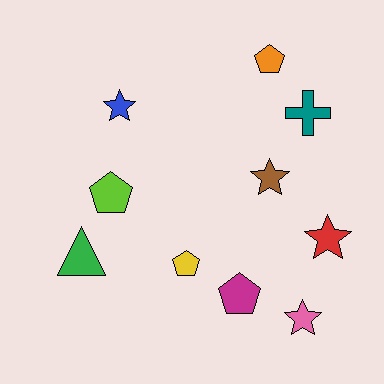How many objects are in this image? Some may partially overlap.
There are 10 objects.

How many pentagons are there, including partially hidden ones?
There are 4 pentagons.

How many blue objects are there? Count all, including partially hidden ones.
There is 1 blue object.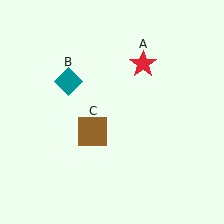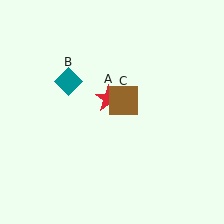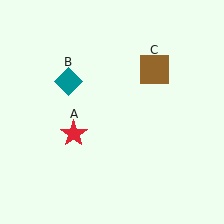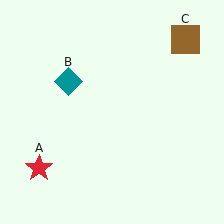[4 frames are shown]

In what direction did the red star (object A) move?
The red star (object A) moved down and to the left.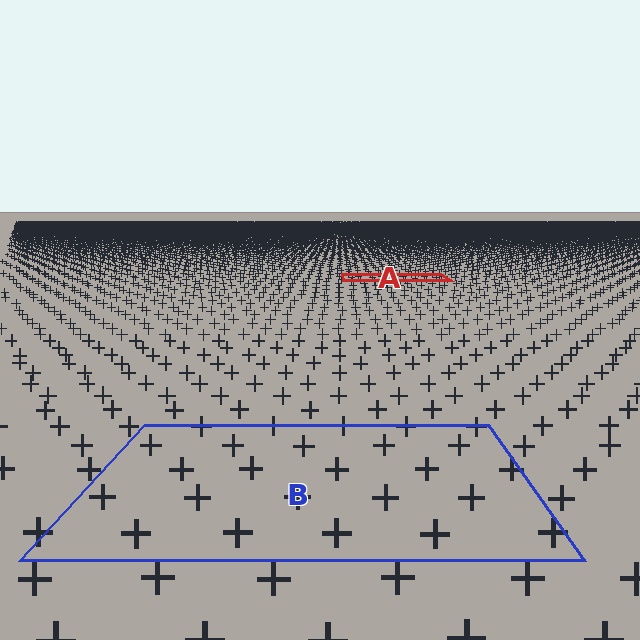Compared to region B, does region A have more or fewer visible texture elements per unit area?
Region A has more texture elements per unit area — they are packed more densely because it is farther away.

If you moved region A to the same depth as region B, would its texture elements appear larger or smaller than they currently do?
They would appear larger. At a closer depth, the same texture elements are projected at a bigger on-screen size.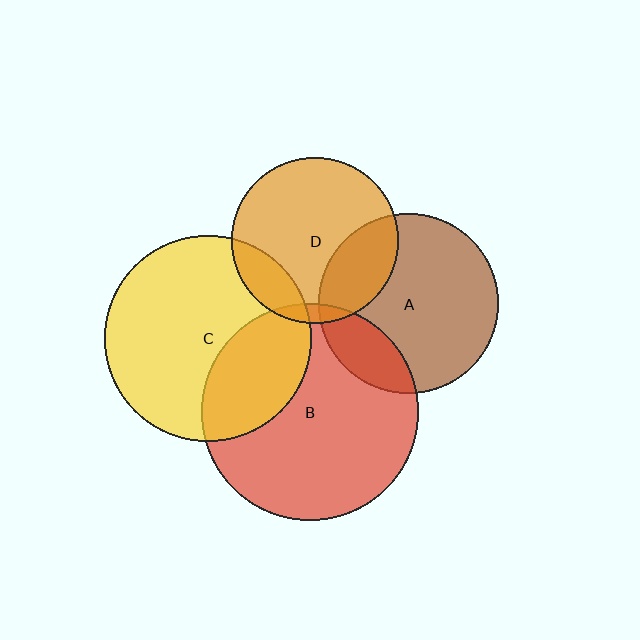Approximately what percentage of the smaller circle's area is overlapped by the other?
Approximately 25%.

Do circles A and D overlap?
Yes.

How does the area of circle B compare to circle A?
Approximately 1.4 times.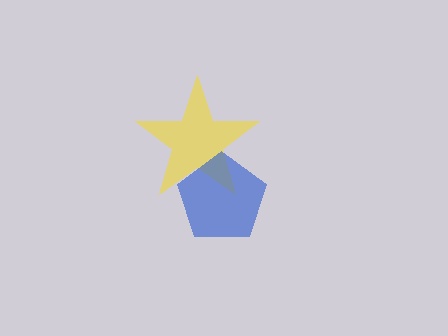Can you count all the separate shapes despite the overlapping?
Yes, there are 2 separate shapes.